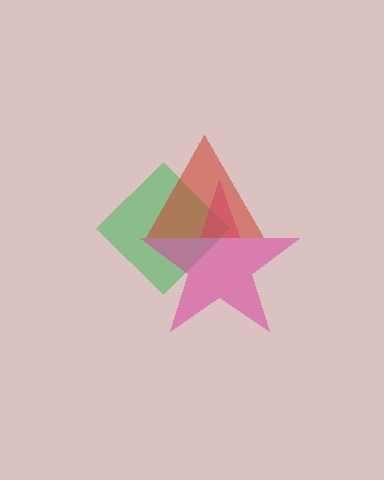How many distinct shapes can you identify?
There are 3 distinct shapes: a green diamond, a magenta star, a red triangle.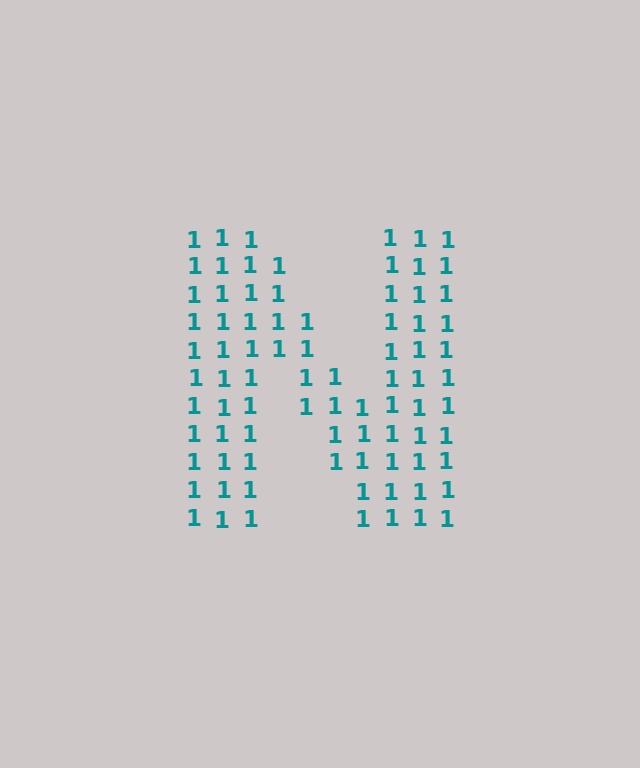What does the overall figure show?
The overall figure shows the letter N.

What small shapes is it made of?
It is made of small digit 1's.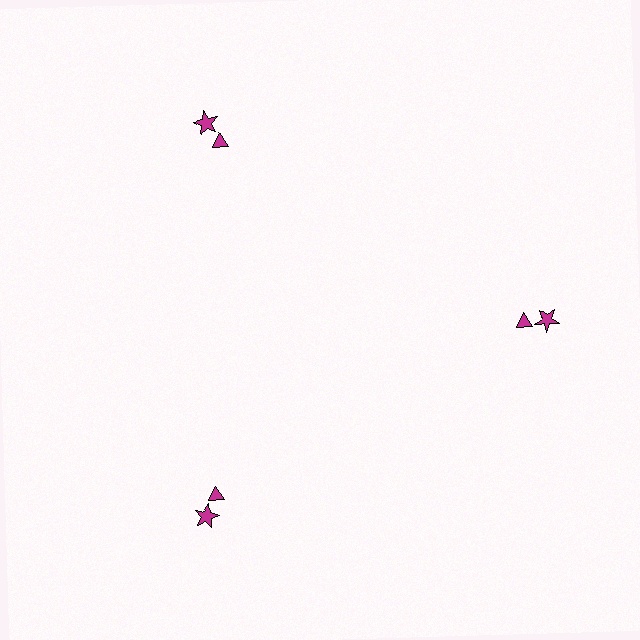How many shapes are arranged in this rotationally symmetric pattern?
There are 6 shapes, arranged in 3 groups of 2.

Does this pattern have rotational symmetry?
Yes, this pattern has 3-fold rotational symmetry. It looks the same after rotating 120 degrees around the center.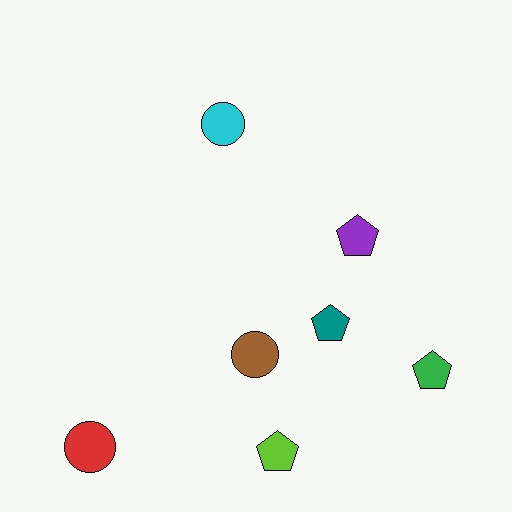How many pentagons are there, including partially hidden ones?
There are 4 pentagons.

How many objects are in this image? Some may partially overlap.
There are 7 objects.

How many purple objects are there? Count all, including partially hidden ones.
There is 1 purple object.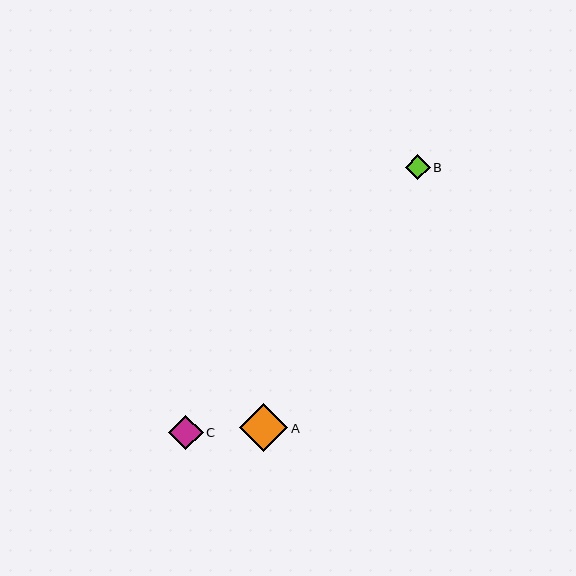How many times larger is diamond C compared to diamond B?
Diamond C is approximately 1.4 times the size of diamond B.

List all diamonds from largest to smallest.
From largest to smallest: A, C, B.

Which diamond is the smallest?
Diamond B is the smallest with a size of approximately 25 pixels.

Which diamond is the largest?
Diamond A is the largest with a size of approximately 48 pixels.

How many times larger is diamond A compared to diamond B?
Diamond A is approximately 1.9 times the size of diamond B.